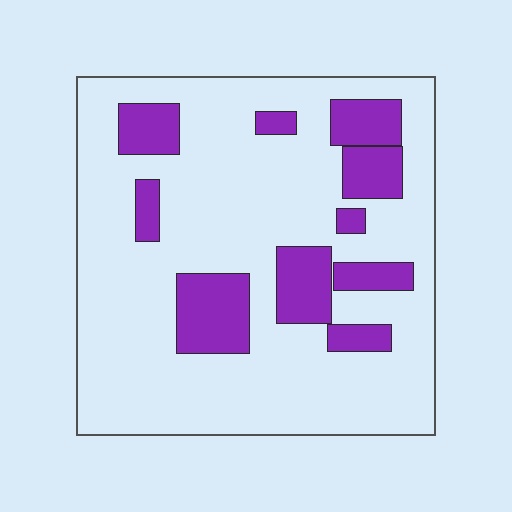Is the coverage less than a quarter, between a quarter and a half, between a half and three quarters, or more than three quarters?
Less than a quarter.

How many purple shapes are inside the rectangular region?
10.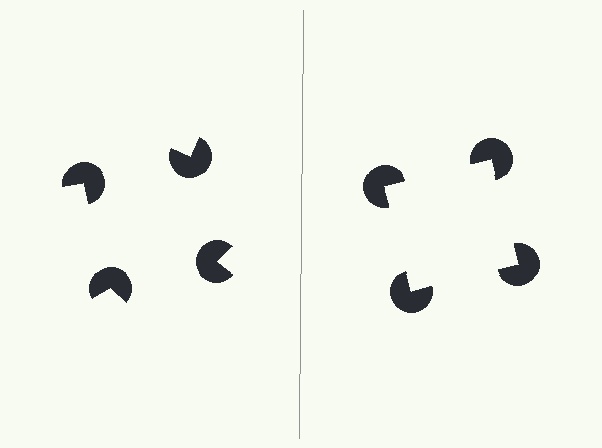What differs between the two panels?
The pac-man discs are positioned identically on both sides; only the wedge orientations differ. On the right they align to a square; on the left they are misaligned.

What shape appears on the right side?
An illusory square.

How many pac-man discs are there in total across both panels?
8 — 4 on each side.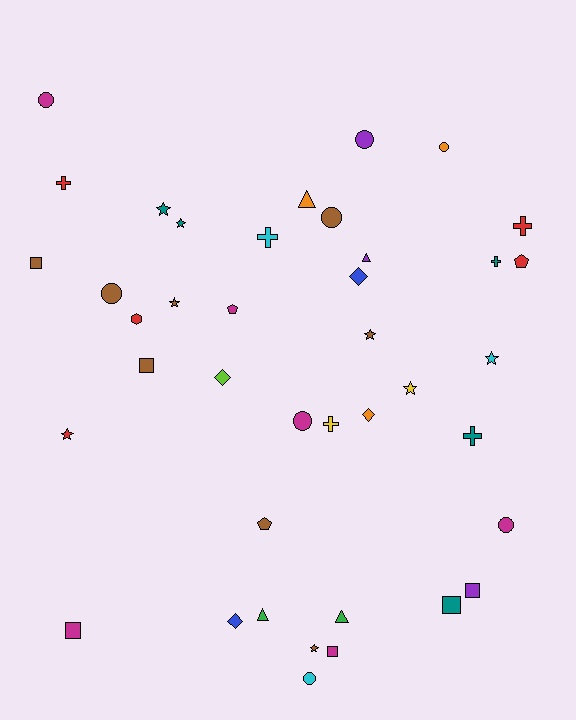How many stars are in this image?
There are 8 stars.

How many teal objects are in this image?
There are 5 teal objects.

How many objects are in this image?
There are 40 objects.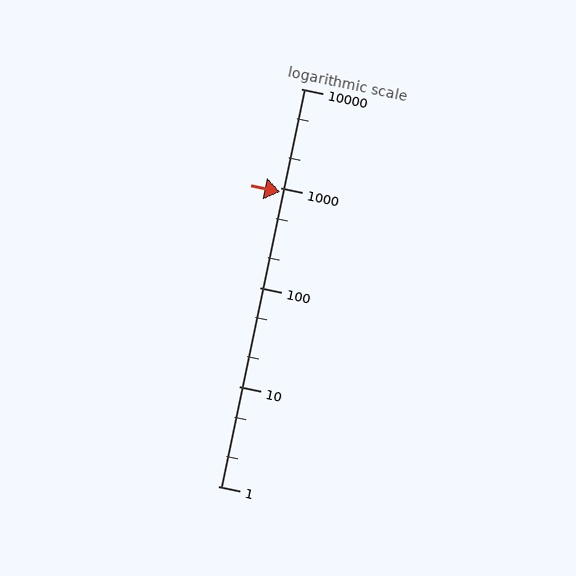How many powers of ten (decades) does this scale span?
The scale spans 4 decades, from 1 to 10000.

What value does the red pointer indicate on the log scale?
The pointer indicates approximately 920.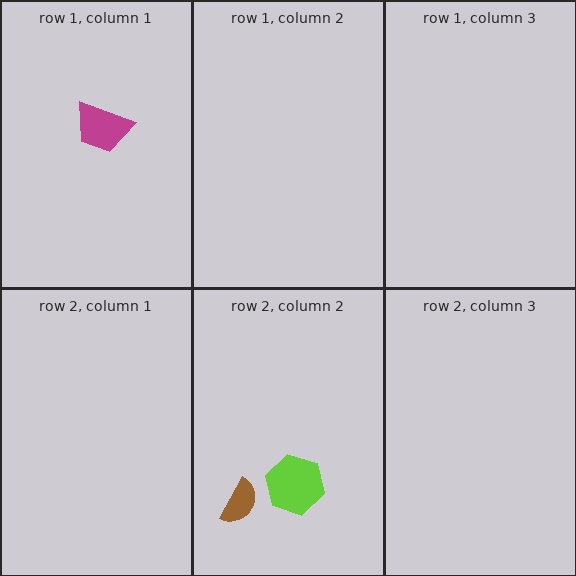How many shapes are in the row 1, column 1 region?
1.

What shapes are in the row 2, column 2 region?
The brown semicircle, the lime hexagon.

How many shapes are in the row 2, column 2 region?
2.